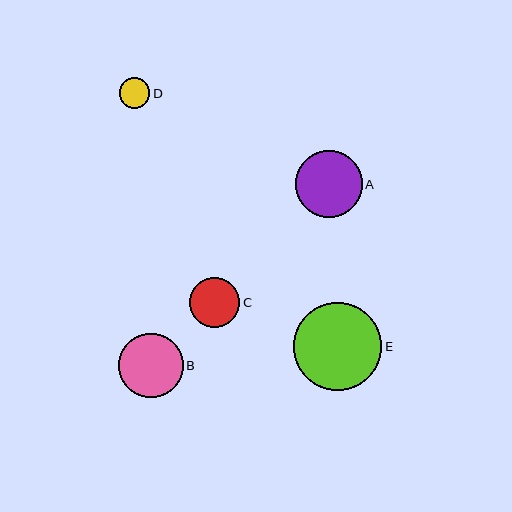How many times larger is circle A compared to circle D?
Circle A is approximately 2.2 times the size of circle D.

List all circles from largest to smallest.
From largest to smallest: E, A, B, C, D.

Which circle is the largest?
Circle E is the largest with a size of approximately 88 pixels.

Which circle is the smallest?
Circle D is the smallest with a size of approximately 31 pixels.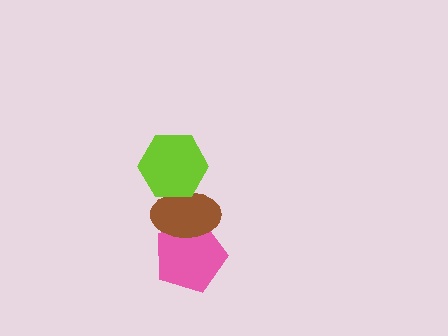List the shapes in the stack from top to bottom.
From top to bottom: the lime hexagon, the brown ellipse, the pink pentagon.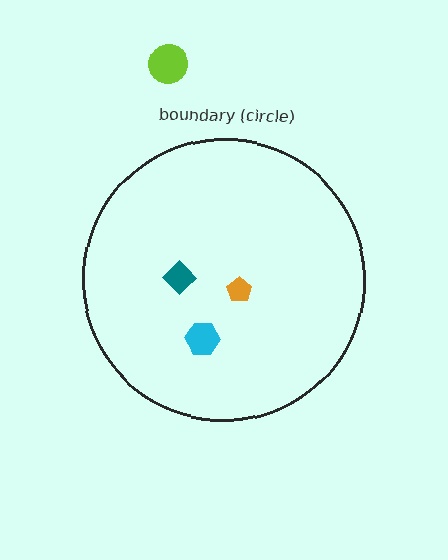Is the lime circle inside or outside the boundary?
Outside.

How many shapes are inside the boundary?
3 inside, 1 outside.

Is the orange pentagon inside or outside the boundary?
Inside.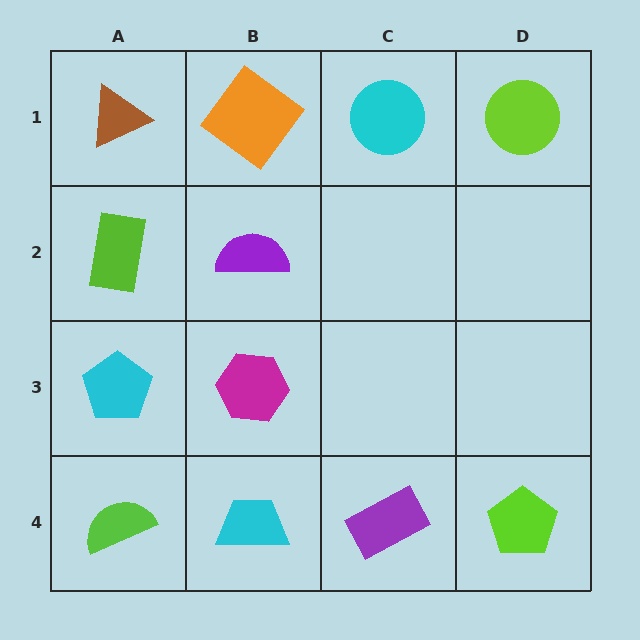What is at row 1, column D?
A lime circle.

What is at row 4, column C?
A purple rectangle.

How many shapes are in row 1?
4 shapes.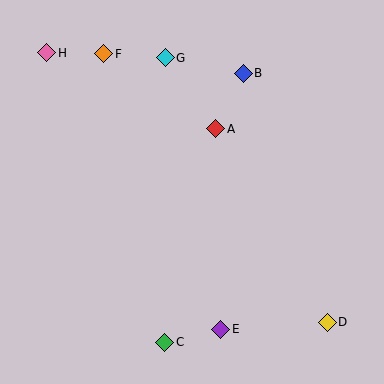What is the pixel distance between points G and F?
The distance between G and F is 61 pixels.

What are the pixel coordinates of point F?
Point F is at (104, 54).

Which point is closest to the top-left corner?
Point H is closest to the top-left corner.